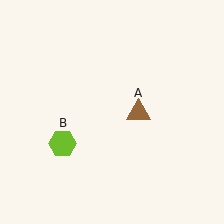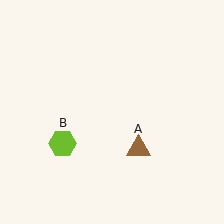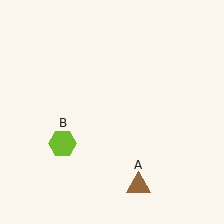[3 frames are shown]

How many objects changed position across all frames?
1 object changed position: brown triangle (object A).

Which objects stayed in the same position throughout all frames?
Lime hexagon (object B) remained stationary.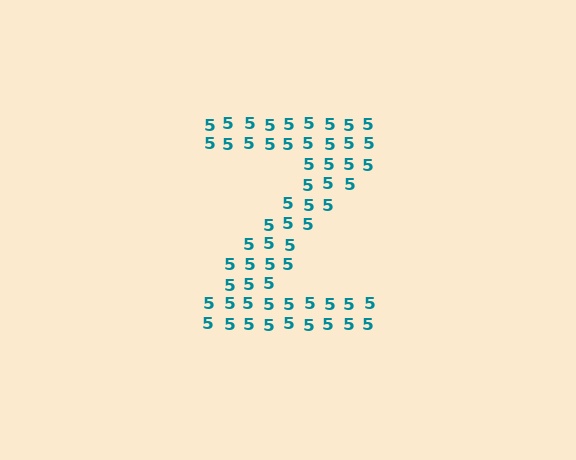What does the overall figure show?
The overall figure shows the letter Z.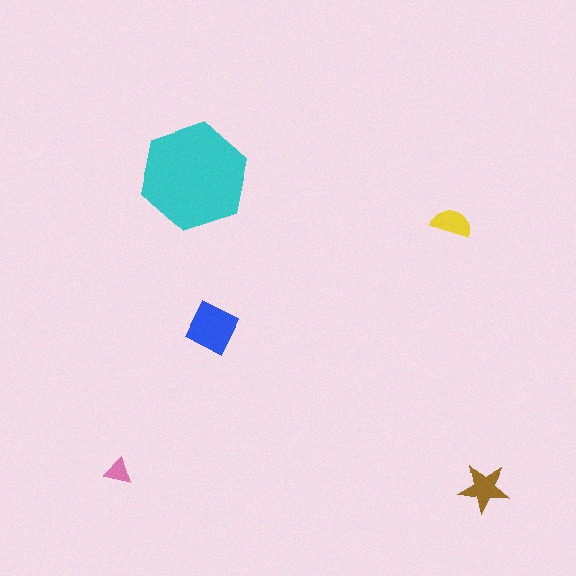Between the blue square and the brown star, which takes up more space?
The blue square.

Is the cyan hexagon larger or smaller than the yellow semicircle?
Larger.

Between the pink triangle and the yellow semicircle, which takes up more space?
The yellow semicircle.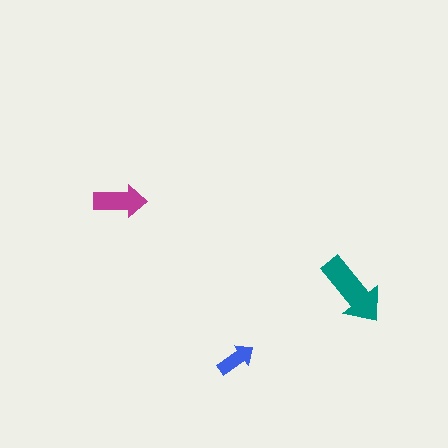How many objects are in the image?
There are 3 objects in the image.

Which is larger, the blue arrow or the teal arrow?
The teal one.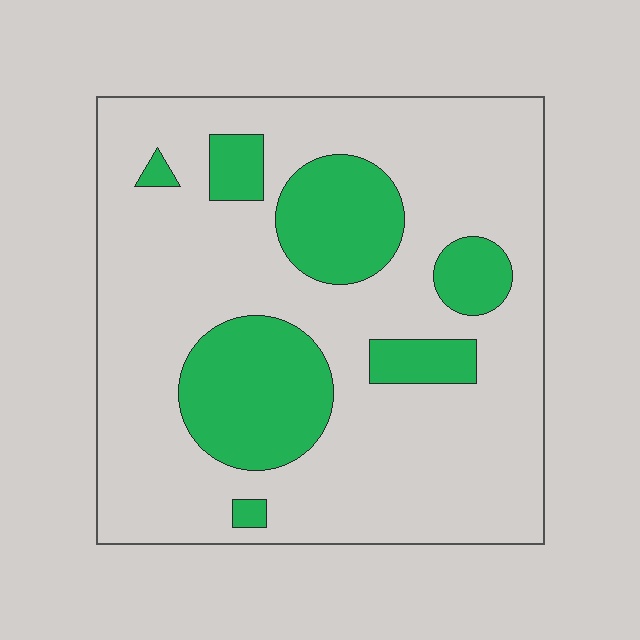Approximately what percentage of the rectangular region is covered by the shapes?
Approximately 25%.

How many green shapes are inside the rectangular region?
7.